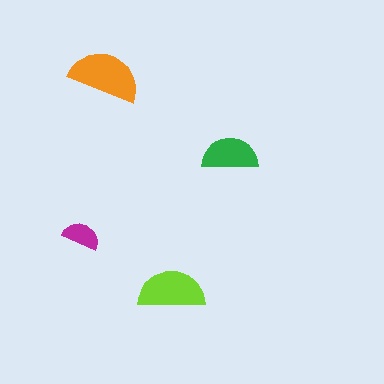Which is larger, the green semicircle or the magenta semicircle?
The green one.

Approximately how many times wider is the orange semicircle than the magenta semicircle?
About 2 times wider.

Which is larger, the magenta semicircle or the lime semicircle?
The lime one.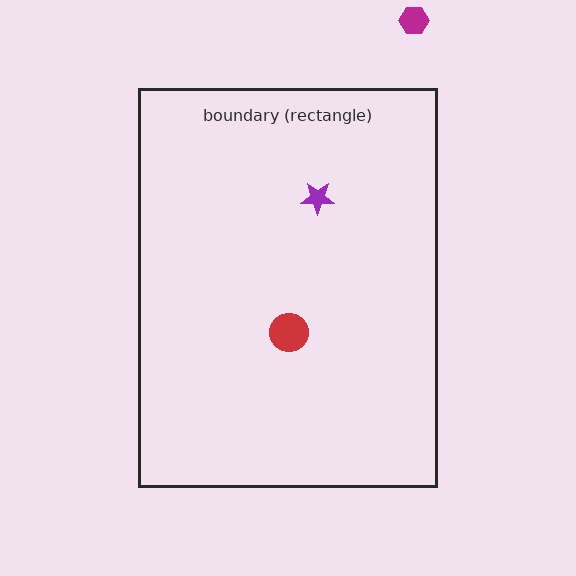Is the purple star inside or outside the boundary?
Inside.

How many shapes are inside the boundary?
2 inside, 1 outside.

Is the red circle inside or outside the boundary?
Inside.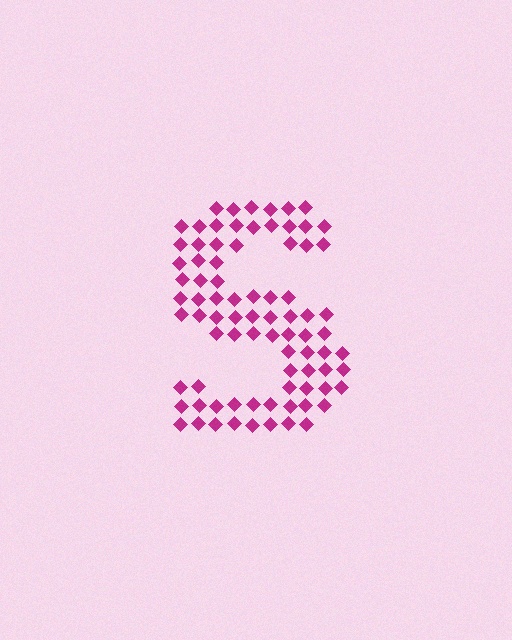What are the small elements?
The small elements are diamonds.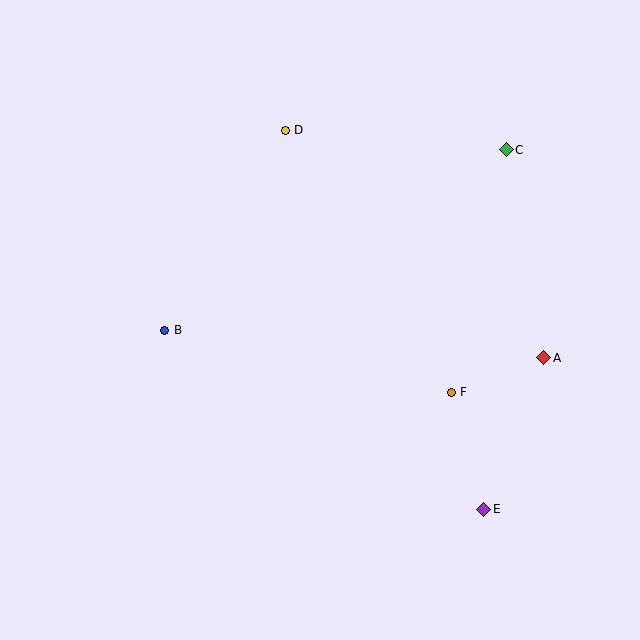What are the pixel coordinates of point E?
Point E is at (484, 509).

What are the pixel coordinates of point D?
Point D is at (285, 130).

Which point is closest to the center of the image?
Point F at (451, 392) is closest to the center.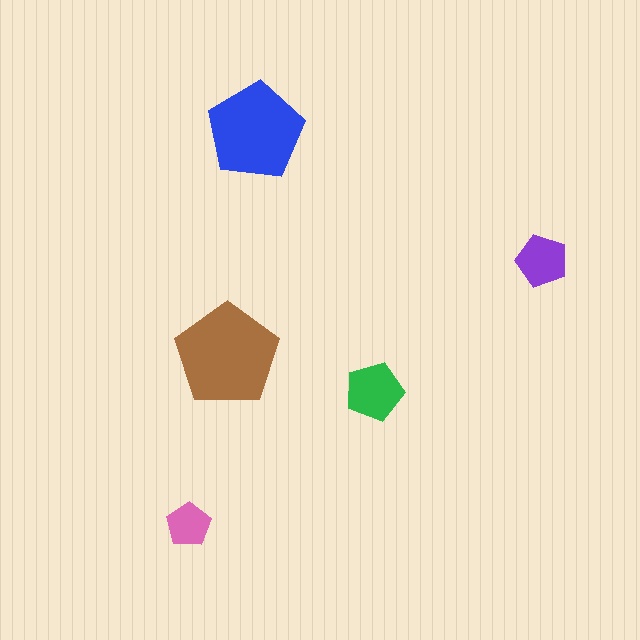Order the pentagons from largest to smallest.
the brown one, the blue one, the green one, the purple one, the pink one.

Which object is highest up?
The blue pentagon is topmost.